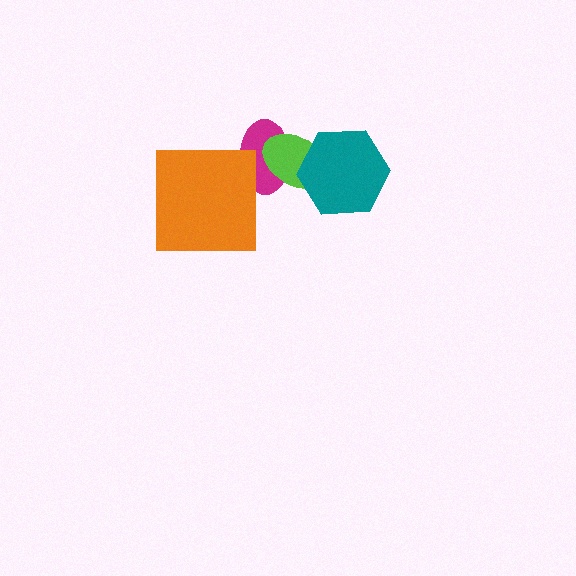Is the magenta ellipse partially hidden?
Yes, it is partially covered by another shape.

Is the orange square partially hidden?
No, no other shape covers it.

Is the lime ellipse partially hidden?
Yes, it is partially covered by another shape.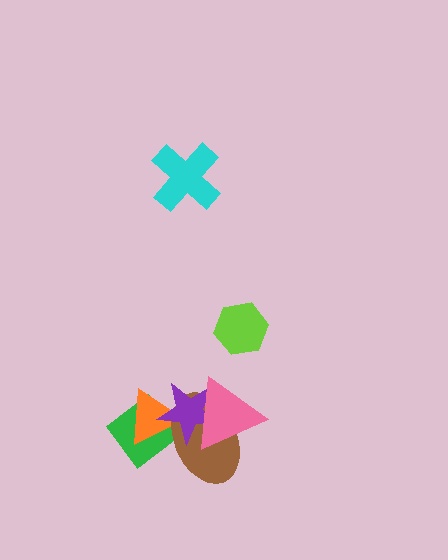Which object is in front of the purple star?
The pink triangle is in front of the purple star.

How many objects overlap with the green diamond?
3 objects overlap with the green diamond.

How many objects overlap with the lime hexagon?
0 objects overlap with the lime hexagon.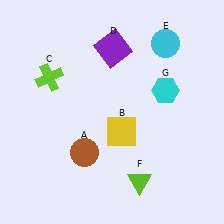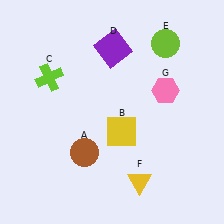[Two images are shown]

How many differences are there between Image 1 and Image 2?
There are 3 differences between the two images.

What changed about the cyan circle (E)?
In Image 1, E is cyan. In Image 2, it changed to lime.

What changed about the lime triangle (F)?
In Image 1, F is lime. In Image 2, it changed to yellow.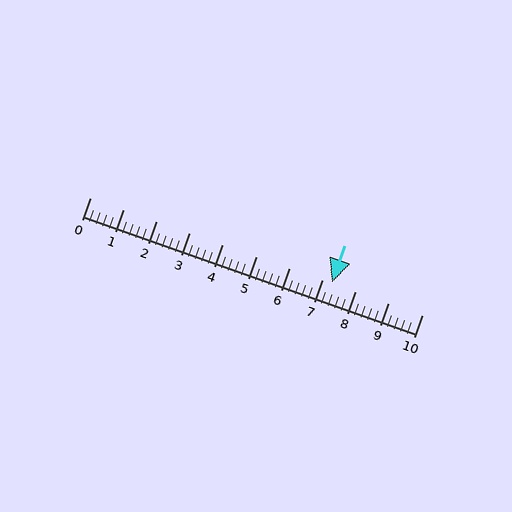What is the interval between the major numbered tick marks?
The major tick marks are spaced 1 units apart.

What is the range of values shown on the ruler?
The ruler shows values from 0 to 10.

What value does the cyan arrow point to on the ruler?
The cyan arrow points to approximately 7.3.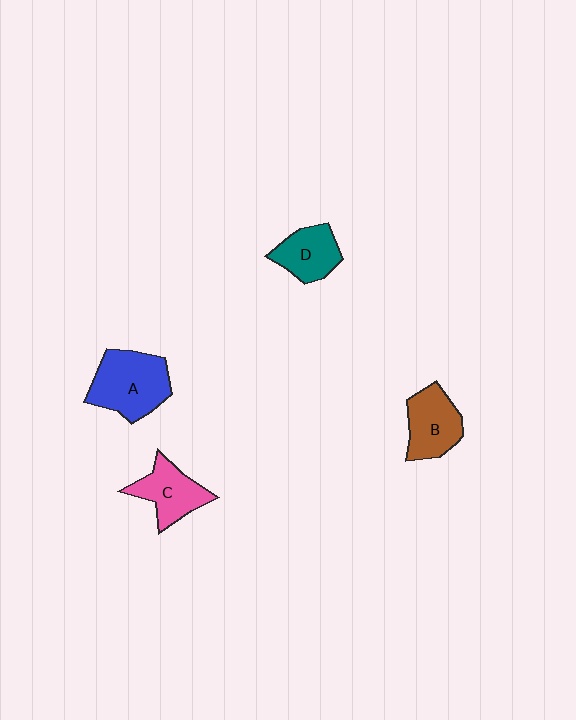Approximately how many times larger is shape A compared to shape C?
Approximately 1.4 times.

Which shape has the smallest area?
Shape D (teal).